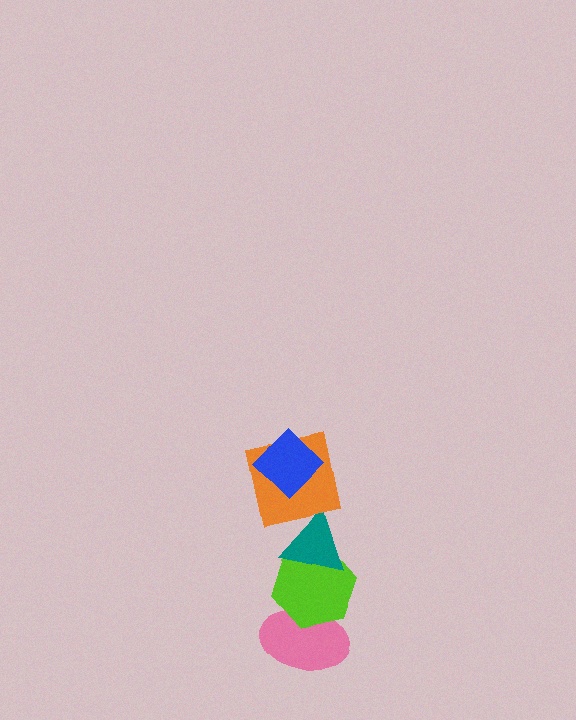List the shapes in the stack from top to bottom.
From top to bottom: the blue diamond, the orange square, the teal triangle, the lime hexagon, the pink ellipse.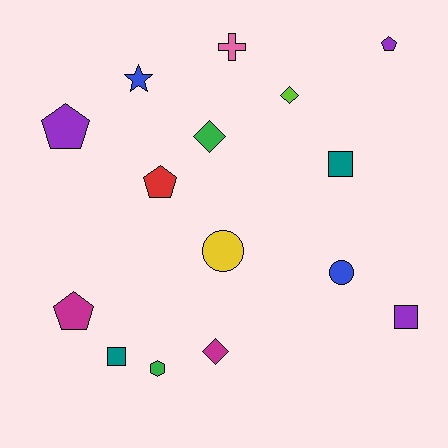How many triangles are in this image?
There are no triangles.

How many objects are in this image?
There are 15 objects.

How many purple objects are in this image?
There are 3 purple objects.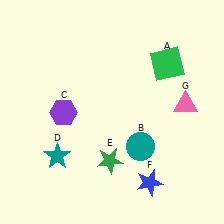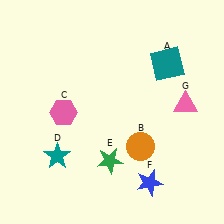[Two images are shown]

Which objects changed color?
A changed from green to teal. B changed from teal to orange. C changed from purple to pink.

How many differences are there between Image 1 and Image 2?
There are 3 differences between the two images.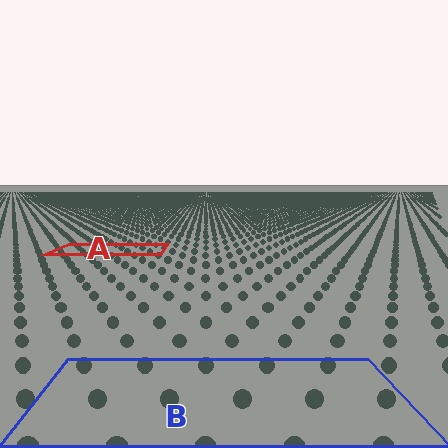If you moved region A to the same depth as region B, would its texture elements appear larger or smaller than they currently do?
They would appear larger. At a closer depth, the same texture elements are projected at a bigger on-screen size.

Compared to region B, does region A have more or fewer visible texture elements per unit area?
Region A has more texture elements per unit area — they are packed more densely because it is farther away.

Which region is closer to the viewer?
Region B is closer. The texture elements there are larger and more spread out.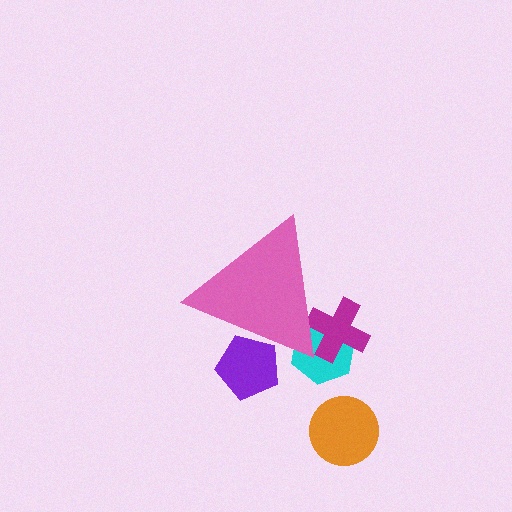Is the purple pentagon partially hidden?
Yes, the purple pentagon is partially hidden behind the pink triangle.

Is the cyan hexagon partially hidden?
Yes, the cyan hexagon is partially hidden behind the pink triangle.